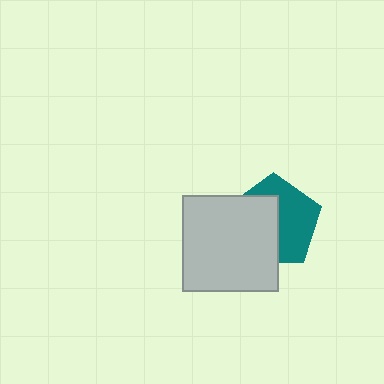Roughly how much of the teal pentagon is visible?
About half of it is visible (roughly 50%).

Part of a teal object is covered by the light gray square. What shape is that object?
It is a pentagon.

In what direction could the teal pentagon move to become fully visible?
The teal pentagon could move toward the upper-right. That would shift it out from behind the light gray square entirely.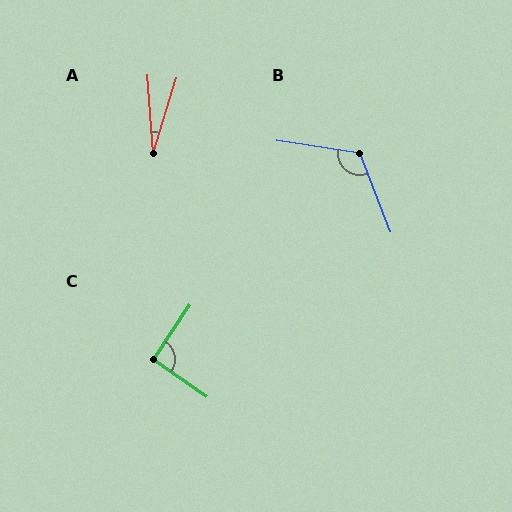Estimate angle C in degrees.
Approximately 91 degrees.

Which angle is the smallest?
A, at approximately 21 degrees.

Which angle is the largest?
B, at approximately 120 degrees.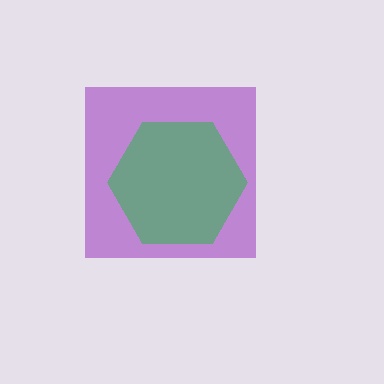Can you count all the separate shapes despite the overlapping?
Yes, there are 2 separate shapes.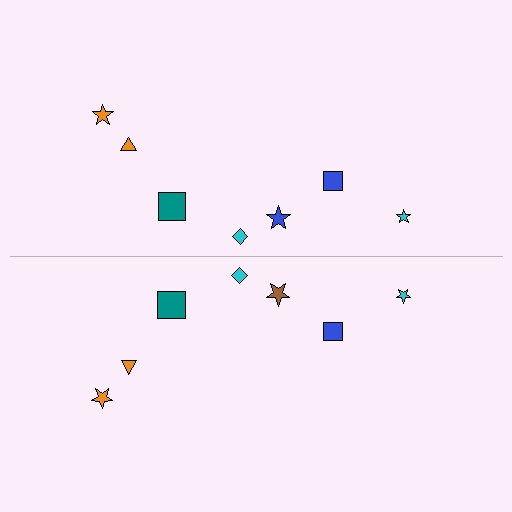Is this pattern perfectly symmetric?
No, the pattern is not perfectly symmetric. The brown star on the bottom side breaks the symmetry — its mirror counterpart is blue.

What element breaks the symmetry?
The brown star on the bottom side breaks the symmetry — its mirror counterpart is blue.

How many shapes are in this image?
There are 14 shapes in this image.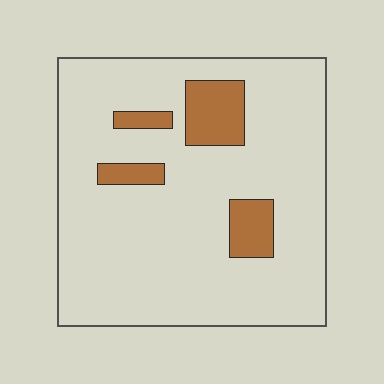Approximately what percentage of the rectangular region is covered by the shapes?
Approximately 15%.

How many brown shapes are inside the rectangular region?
4.